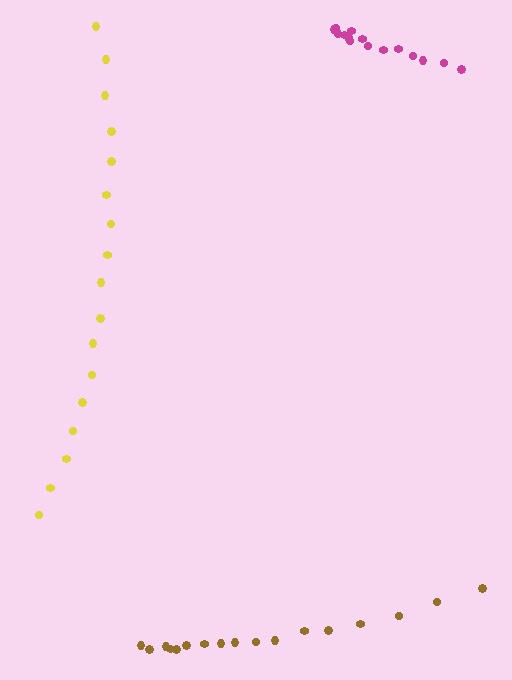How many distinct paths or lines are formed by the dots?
There are 3 distinct paths.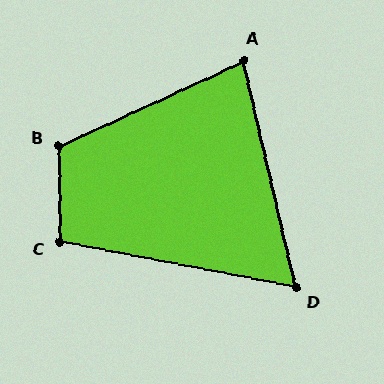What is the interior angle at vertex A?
Approximately 78 degrees (acute).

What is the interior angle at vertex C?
Approximately 102 degrees (obtuse).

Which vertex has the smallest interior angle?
D, at approximately 66 degrees.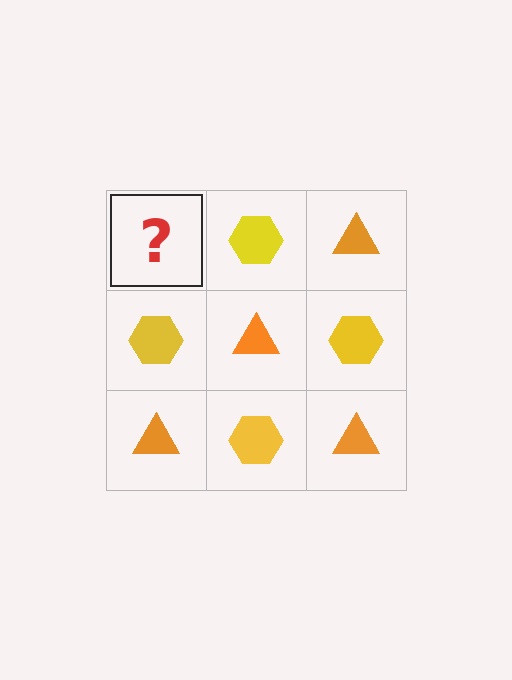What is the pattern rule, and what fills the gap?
The rule is that it alternates orange triangle and yellow hexagon in a checkerboard pattern. The gap should be filled with an orange triangle.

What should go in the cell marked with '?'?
The missing cell should contain an orange triangle.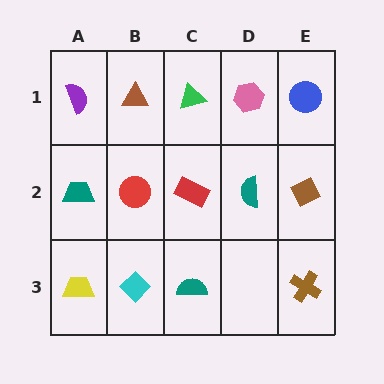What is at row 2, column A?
A teal trapezoid.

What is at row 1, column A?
A purple semicircle.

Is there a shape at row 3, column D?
No, that cell is empty.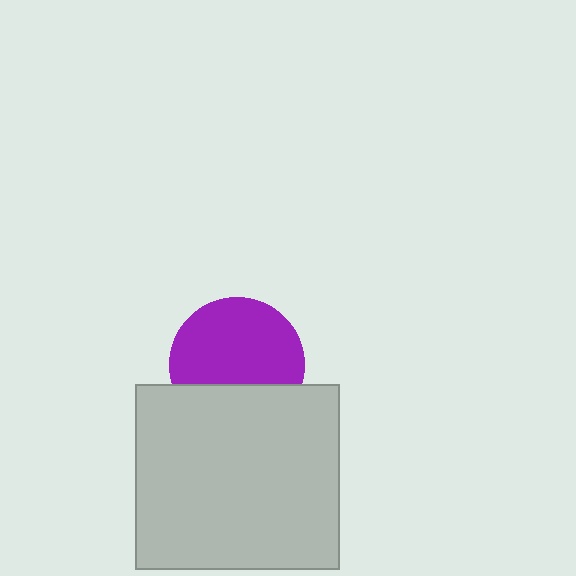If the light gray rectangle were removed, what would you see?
You would see the complete purple circle.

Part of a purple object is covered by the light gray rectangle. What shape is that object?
It is a circle.